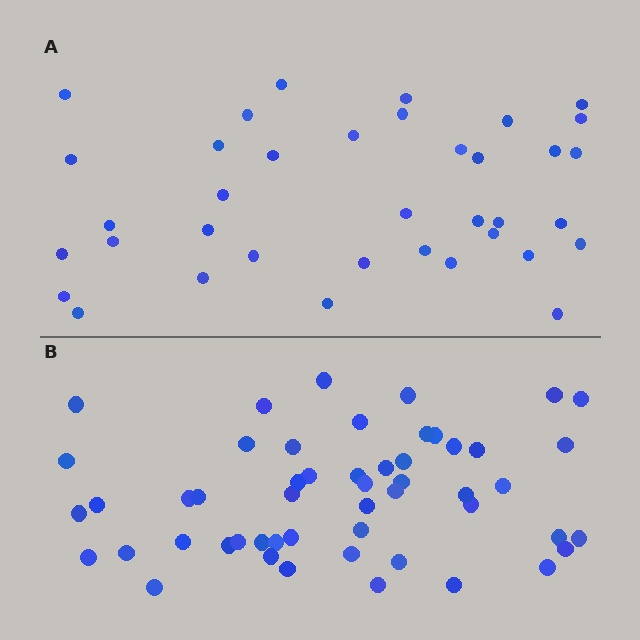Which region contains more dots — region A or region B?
Region B (the bottom region) has more dots.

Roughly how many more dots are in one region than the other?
Region B has approximately 15 more dots than region A.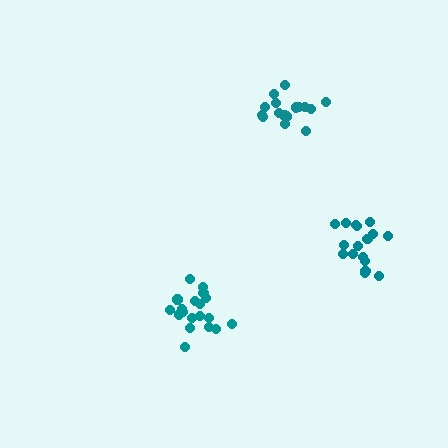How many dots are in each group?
Group 1: 17 dots, Group 2: 19 dots, Group 3: 17 dots (53 total).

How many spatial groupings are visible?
There are 3 spatial groupings.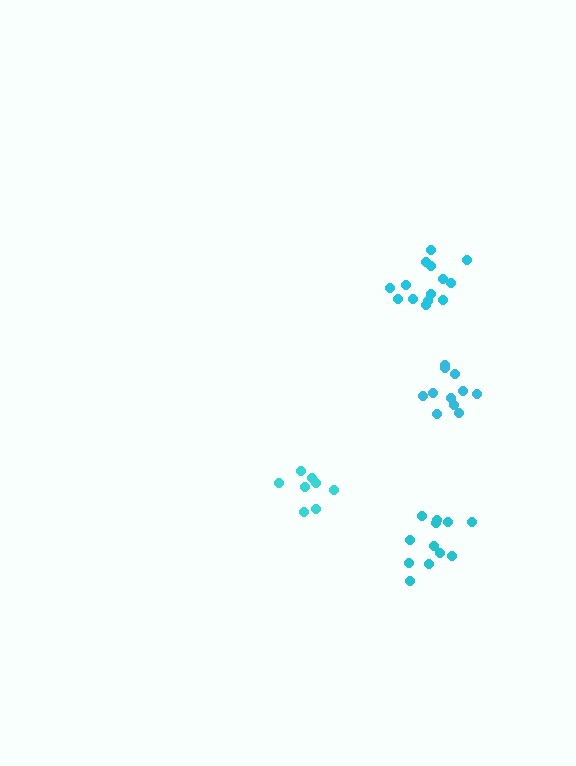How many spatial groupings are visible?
There are 4 spatial groupings.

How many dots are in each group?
Group 1: 12 dots, Group 2: 11 dots, Group 3: 8 dots, Group 4: 14 dots (45 total).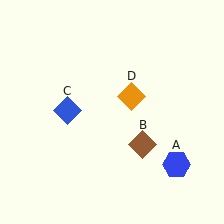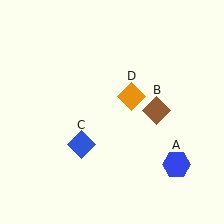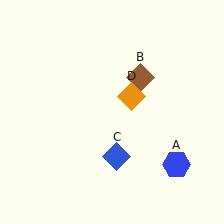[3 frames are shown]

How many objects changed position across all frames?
2 objects changed position: brown diamond (object B), blue diamond (object C).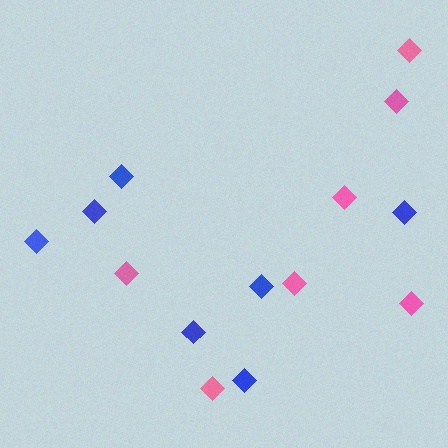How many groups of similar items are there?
There are 2 groups: one group of blue diamonds (7) and one group of pink diamonds (7).